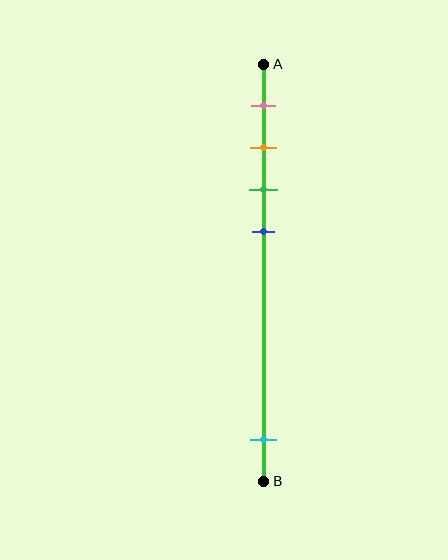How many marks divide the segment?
There are 5 marks dividing the segment.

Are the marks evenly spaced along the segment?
No, the marks are not evenly spaced.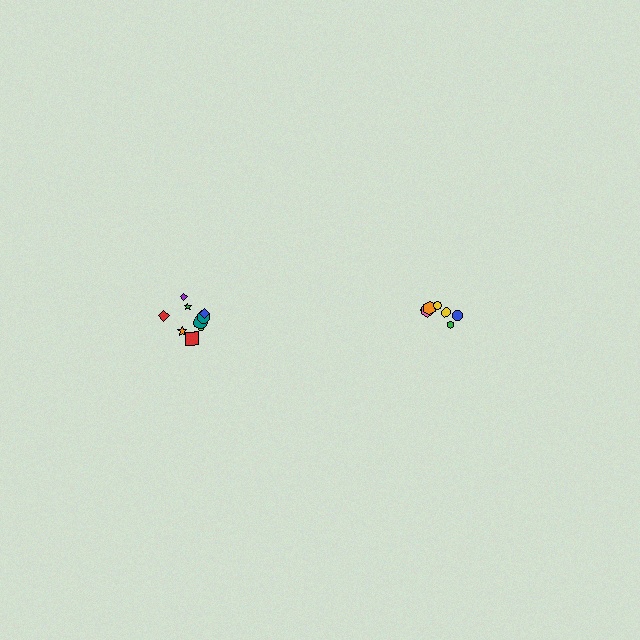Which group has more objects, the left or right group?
The left group.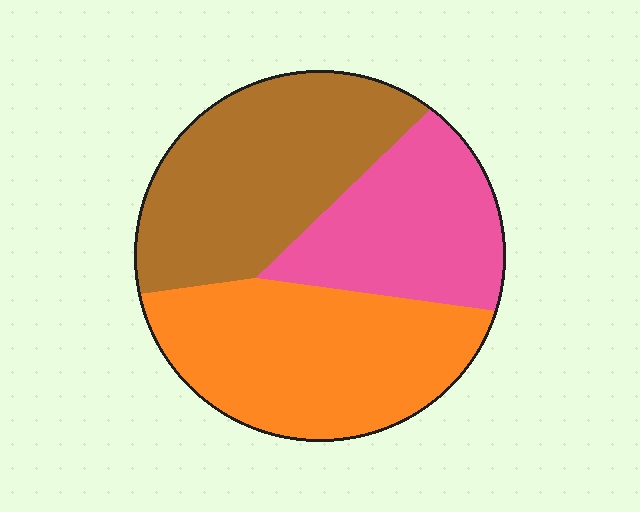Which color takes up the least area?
Pink, at roughly 25%.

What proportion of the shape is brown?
Brown covers about 35% of the shape.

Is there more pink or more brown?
Brown.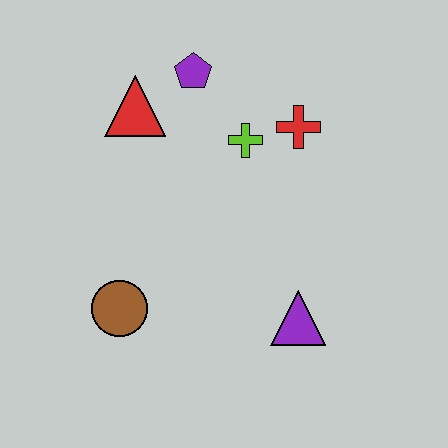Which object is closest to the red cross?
The lime cross is closest to the red cross.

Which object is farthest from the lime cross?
The brown circle is farthest from the lime cross.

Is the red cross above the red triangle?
No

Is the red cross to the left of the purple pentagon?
No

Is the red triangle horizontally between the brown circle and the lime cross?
Yes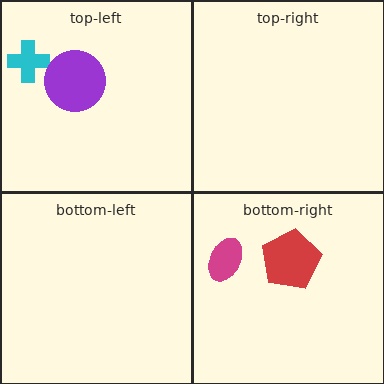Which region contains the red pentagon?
The bottom-right region.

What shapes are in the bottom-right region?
The magenta ellipse, the red pentagon.